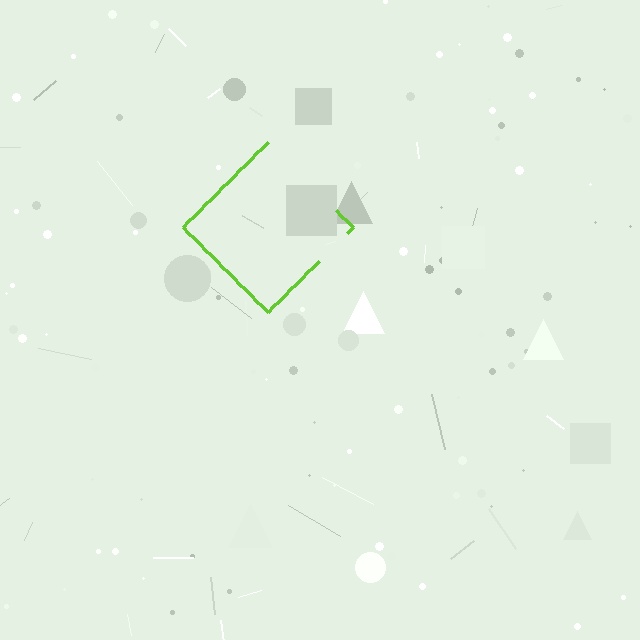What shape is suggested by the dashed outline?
The dashed outline suggests a diamond.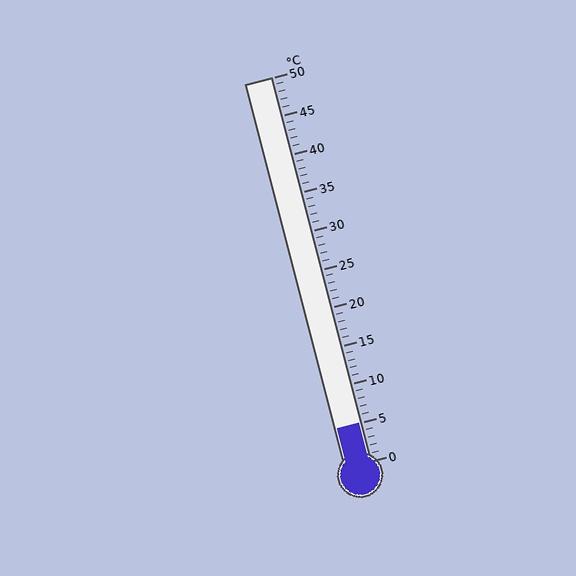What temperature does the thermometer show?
The thermometer shows approximately 5°C.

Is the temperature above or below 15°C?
The temperature is below 15°C.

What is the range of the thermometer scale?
The thermometer scale ranges from 0°C to 50°C.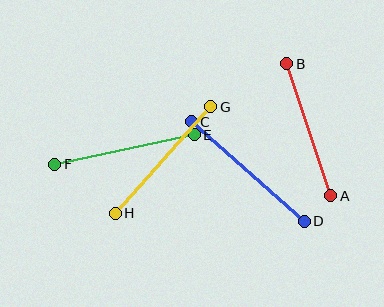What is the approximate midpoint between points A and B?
The midpoint is at approximately (309, 130) pixels.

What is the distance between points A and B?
The distance is approximately 139 pixels.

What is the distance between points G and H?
The distance is approximately 143 pixels.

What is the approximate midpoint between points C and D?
The midpoint is at approximately (248, 172) pixels.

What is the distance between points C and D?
The distance is approximately 151 pixels.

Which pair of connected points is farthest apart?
Points C and D are farthest apart.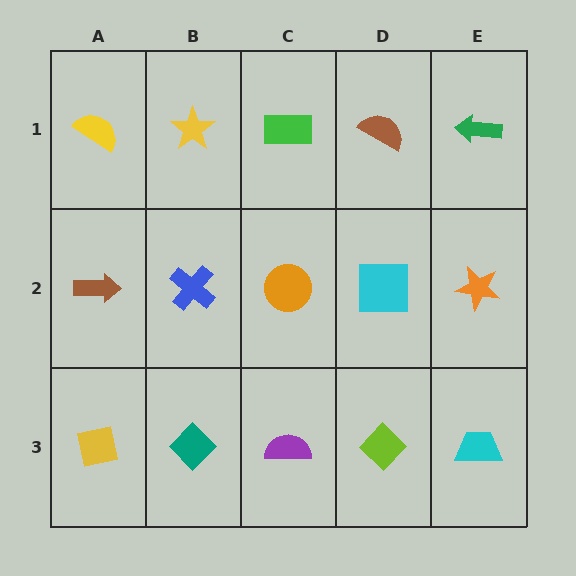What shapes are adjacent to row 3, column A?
A brown arrow (row 2, column A), a teal diamond (row 3, column B).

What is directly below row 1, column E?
An orange star.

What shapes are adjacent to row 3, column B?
A blue cross (row 2, column B), a yellow square (row 3, column A), a purple semicircle (row 3, column C).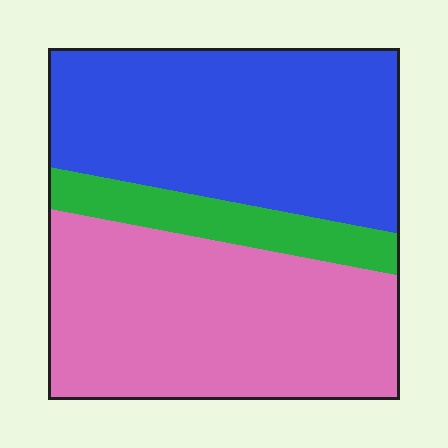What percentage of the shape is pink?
Pink covers about 45% of the shape.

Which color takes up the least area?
Green, at roughly 10%.